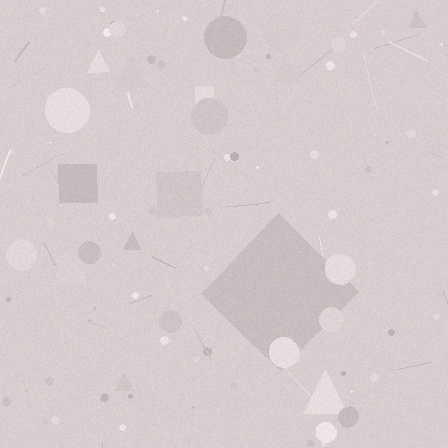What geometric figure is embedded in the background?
A diamond is embedded in the background.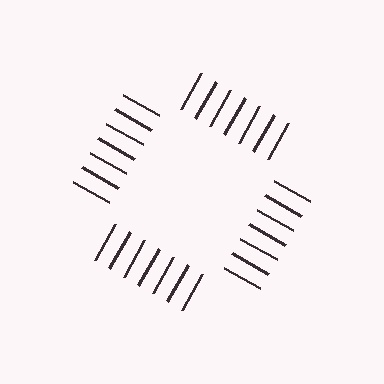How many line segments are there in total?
28 — 7 along each of the 4 edges.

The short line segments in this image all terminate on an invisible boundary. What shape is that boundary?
An illusory square — the line segments terminate on its edges but no continuous stroke is drawn.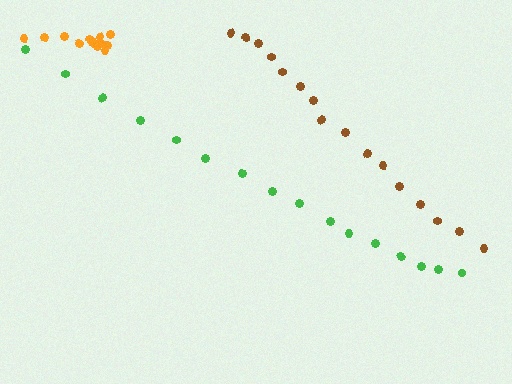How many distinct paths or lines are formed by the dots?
There are 3 distinct paths.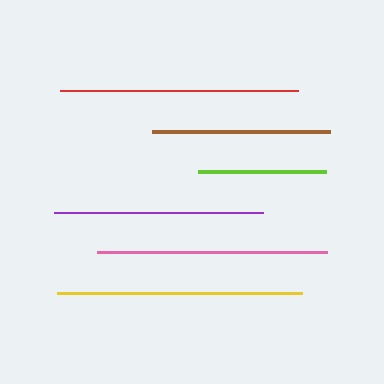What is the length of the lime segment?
The lime segment is approximately 129 pixels long.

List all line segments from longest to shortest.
From longest to shortest: yellow, red, pink, purple, brown, lime.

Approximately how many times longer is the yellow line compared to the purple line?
The yellow line is approximately 1.2 times the length of the purple line.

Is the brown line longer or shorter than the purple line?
The purple line is longer than the brown line.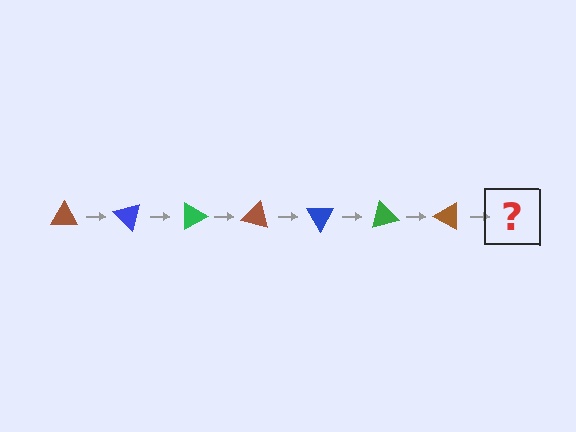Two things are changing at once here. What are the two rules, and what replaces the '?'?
The two rules are that it rotates 45 degrees each step and the color cycles through brown, blue, and green. The '?' should be a blue triangle, rotated 315 degrees from the start.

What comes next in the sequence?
The next element should be a blue triangle, rotated 315 degrees from the start.